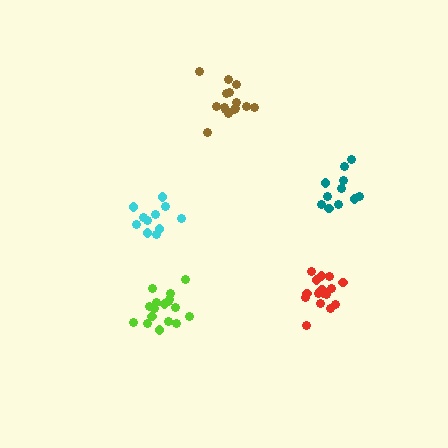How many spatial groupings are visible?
There are 5 spatial groupings.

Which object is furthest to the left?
The cyan cluster is leftmost.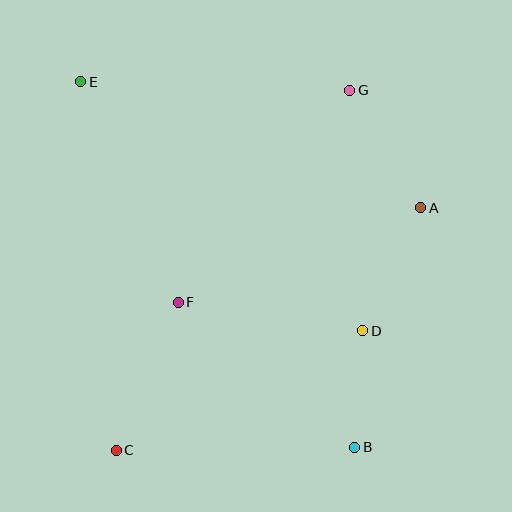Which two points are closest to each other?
Points B and D are closest to each other.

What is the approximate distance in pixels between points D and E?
The distance between D and E is approximately 377 pixels.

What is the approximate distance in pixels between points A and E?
The distance between A and E is approximately 363 pixels.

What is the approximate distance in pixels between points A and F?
The distance between A and F is approximately 260 pixels.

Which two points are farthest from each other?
Points B and E are farthest from each other.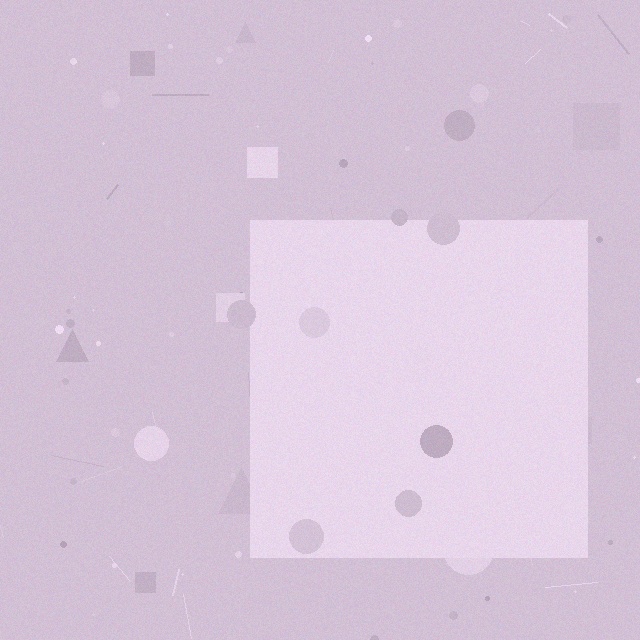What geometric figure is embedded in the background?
A square is embedded in the background.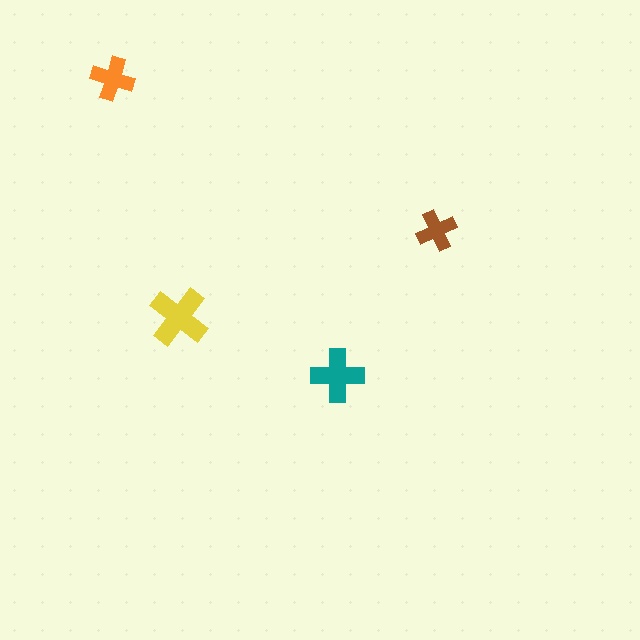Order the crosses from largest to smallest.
the yellow one, the teal one, the orange one, the brown one.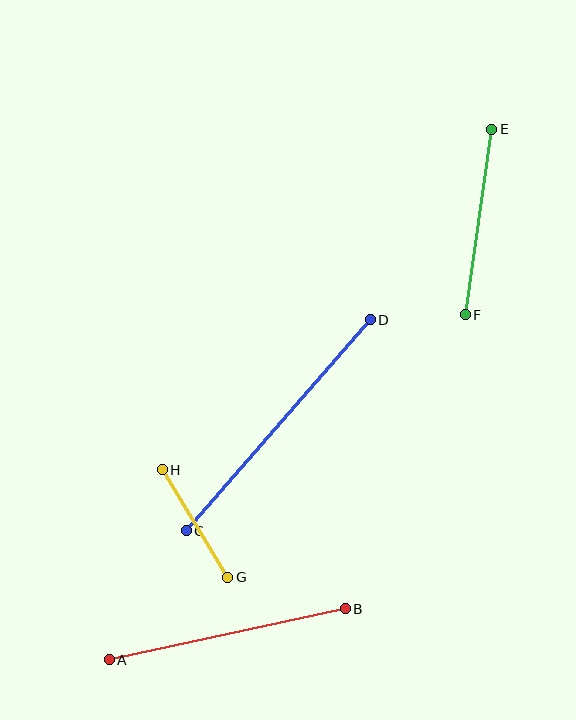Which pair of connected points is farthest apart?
Points C and D are farthest apart.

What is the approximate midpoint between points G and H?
The midpoint is at approximately (195, 524) pixels.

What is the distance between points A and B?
The distance is approximately 242 pixels.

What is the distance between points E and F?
The distance is approximately 187 pixels.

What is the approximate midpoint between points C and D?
The midpoint is at approximately (278, 425) pixels.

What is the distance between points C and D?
The distance is approximately 280 pixels.